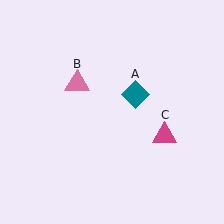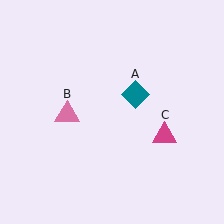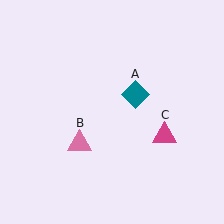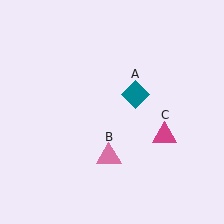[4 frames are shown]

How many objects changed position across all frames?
1 object changed position: pink triangle (object B).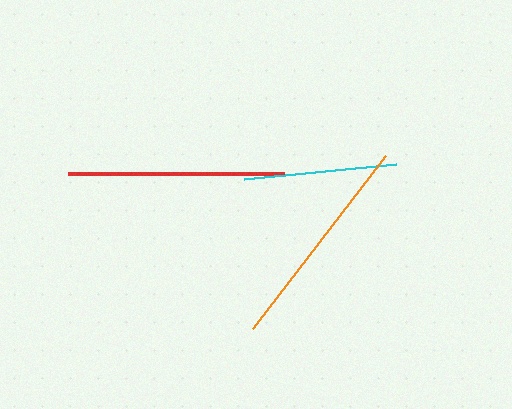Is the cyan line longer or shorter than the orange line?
The orange line is longer than the cyan line.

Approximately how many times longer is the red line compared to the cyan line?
The red line is approximately 1.4 times the length of the cyan line.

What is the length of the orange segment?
The orange segment is approximately 219 pixels long.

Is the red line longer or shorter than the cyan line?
The red line is longer than the cyan line.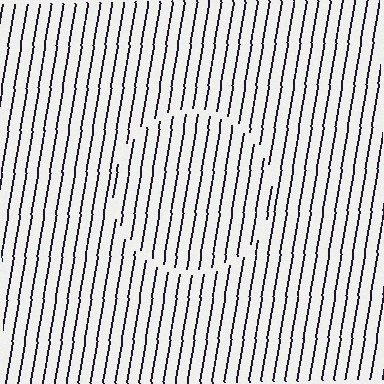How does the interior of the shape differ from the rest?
The interior of the shape contains the same grating, shifted by half a period — the contour is defined by the phase discontinuity where line-ends from the inner and outer gratings abut.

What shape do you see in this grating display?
An illusory circle. The interior of the shape contains the same grating, shifted by half a period — the contour is defined by the phase discontinuity where line-ends from the inner and outer gratings abut.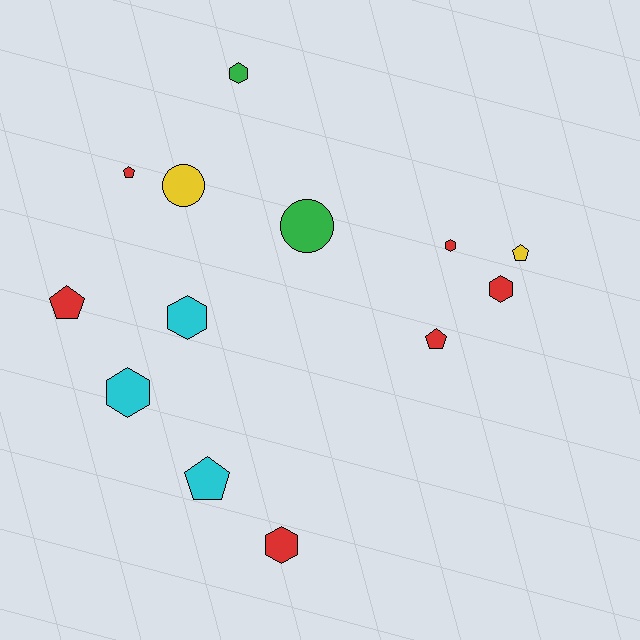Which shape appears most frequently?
Hexagon, with 6 objects.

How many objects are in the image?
There are 13 objects.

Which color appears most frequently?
Red, with 6 objects.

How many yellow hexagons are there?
There are no yellow hexagons.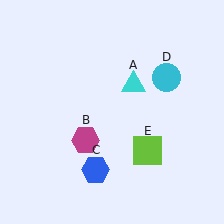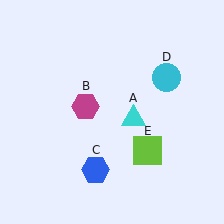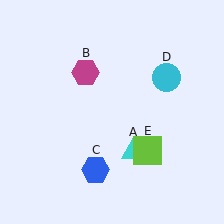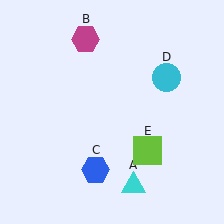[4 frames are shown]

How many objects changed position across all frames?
2 objects changed position: cyan triangle (object A), magenta hexagon (object B).